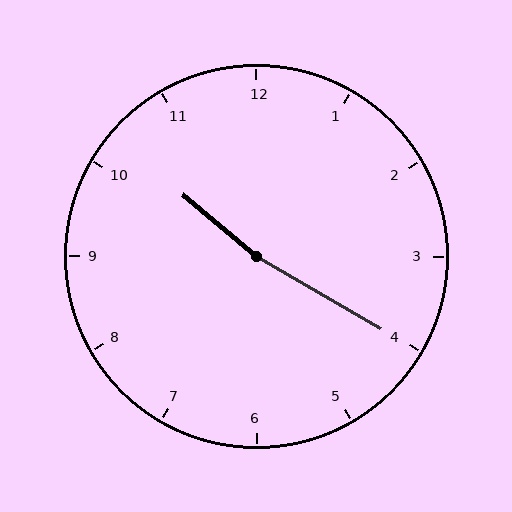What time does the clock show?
10:20.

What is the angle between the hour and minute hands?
Approximately 170 degrees.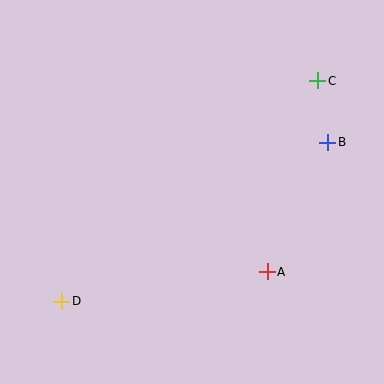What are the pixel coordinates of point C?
Point C is at (318, 81).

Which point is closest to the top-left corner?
Point D is closest to the top-left corner.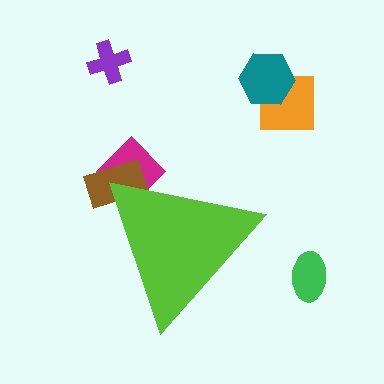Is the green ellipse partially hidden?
No, the green ellipse is fully visible.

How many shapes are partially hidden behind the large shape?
2 shapes are partially hidden.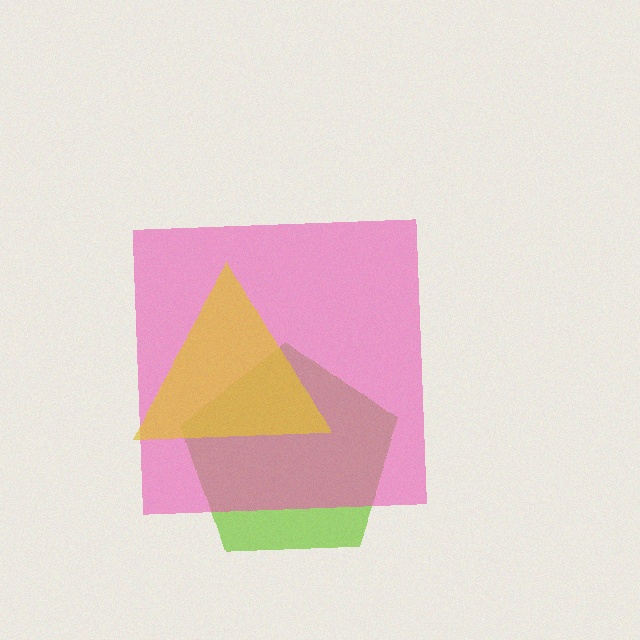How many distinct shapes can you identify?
There are 3 distinct shapes: a lime pentagon, a pink square, a yellow triangle.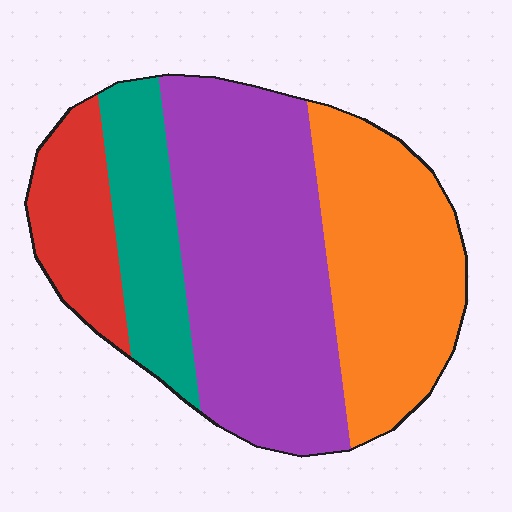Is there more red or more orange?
Orange.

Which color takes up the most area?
Purple, at roughly 40%.